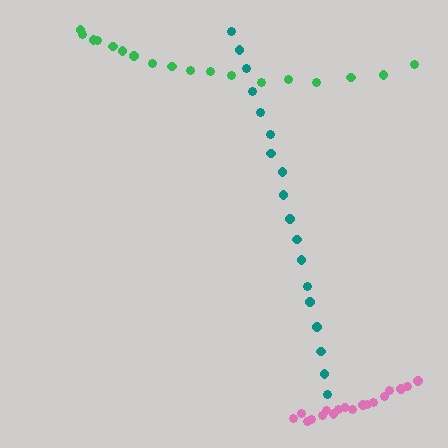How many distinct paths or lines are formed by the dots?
There are 3 distinct paths.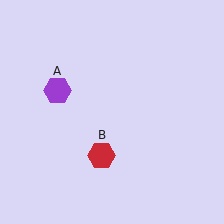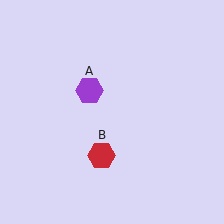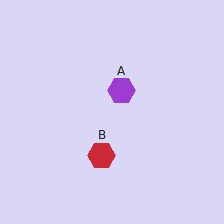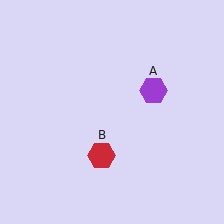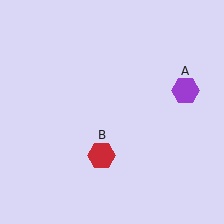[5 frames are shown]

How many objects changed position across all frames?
1 object changed position: purple hexagon (object A).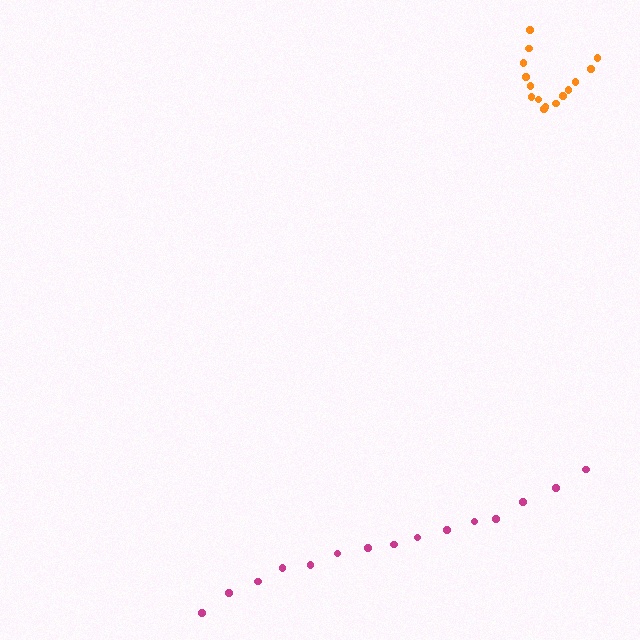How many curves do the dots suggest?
There are 2 distinct paths.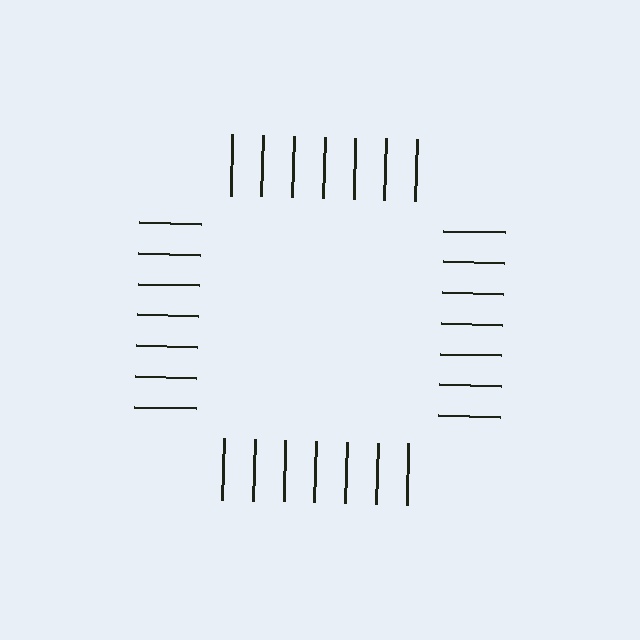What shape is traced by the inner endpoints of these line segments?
An illusory square — the line segments terminate on its edges but no continuous stroke is drawn.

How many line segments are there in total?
28 — 7 along each of the 4 edges.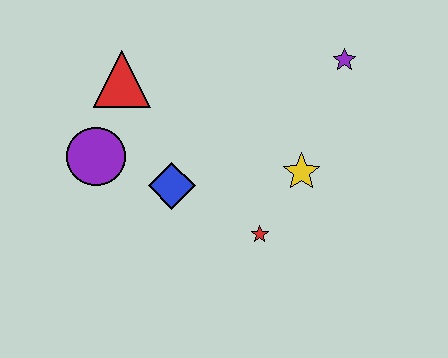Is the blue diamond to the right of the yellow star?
No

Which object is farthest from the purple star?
The purple circle is farthest from the purple star.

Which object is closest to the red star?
The yellow star is closest to the red star.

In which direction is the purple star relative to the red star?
The purple star is above the red star.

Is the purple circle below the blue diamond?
No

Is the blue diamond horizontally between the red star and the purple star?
No